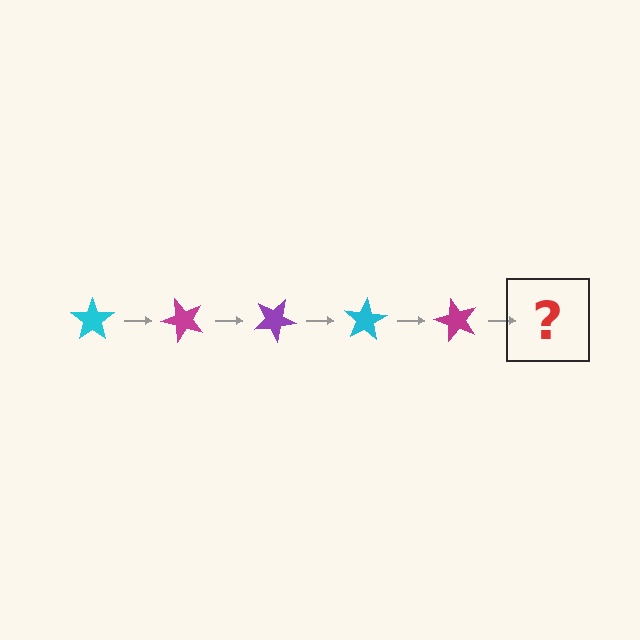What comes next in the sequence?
The next element should be a purple star, rotated 250 degrees from the start.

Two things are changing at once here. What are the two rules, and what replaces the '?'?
The two rules are that it rotates 50 degrees each step and the color cycles through cyan, magenta, and purple. The '?' should be a purple star, rotated 250 degrees from the start.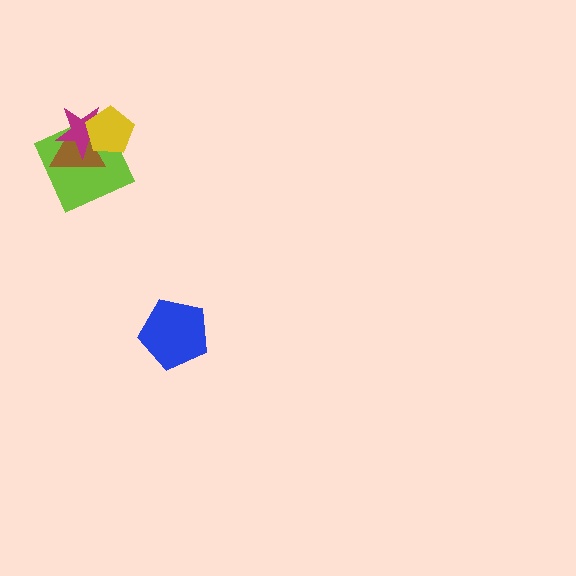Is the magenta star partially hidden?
Yes, it is partially covered by another shape.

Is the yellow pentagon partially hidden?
No, no other shape covers it.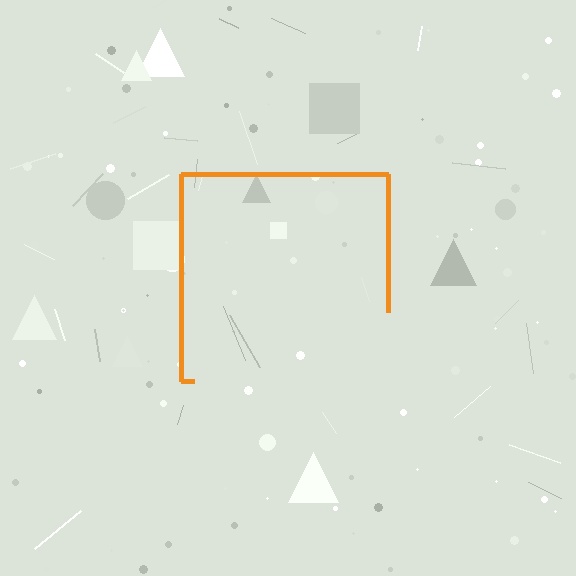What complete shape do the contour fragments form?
The contour fragments form a square.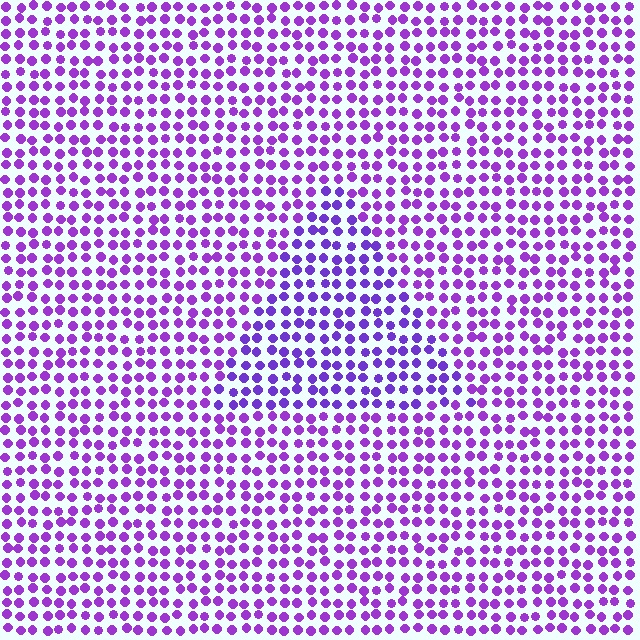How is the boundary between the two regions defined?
The boundary is defined purely by a slight shift in hue (about 17 degrees). Spacing, size, and orientation are identical on both sides.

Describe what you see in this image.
The image is filled with small purple elements in a uniform arrangement. A triangle-shaped region is visible where the elements are tinted to a slightly different hue, forming a subtle color boundary.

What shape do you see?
I see a triangle.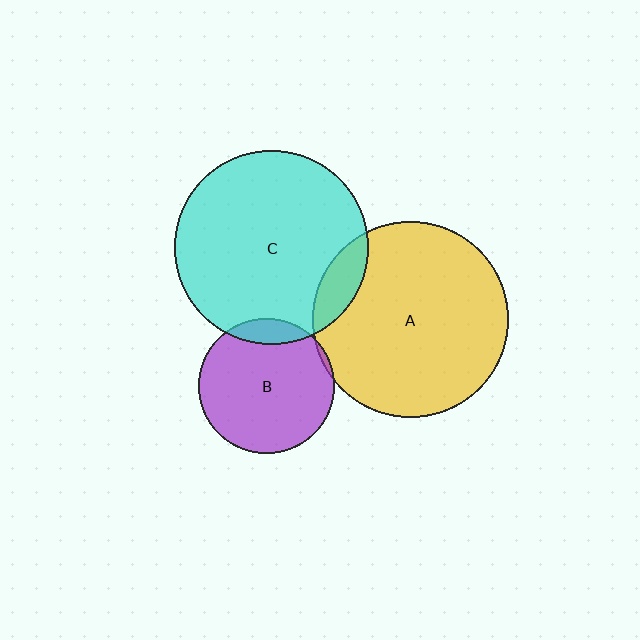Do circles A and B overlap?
Yes.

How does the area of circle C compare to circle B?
Approximately 2.1 times.